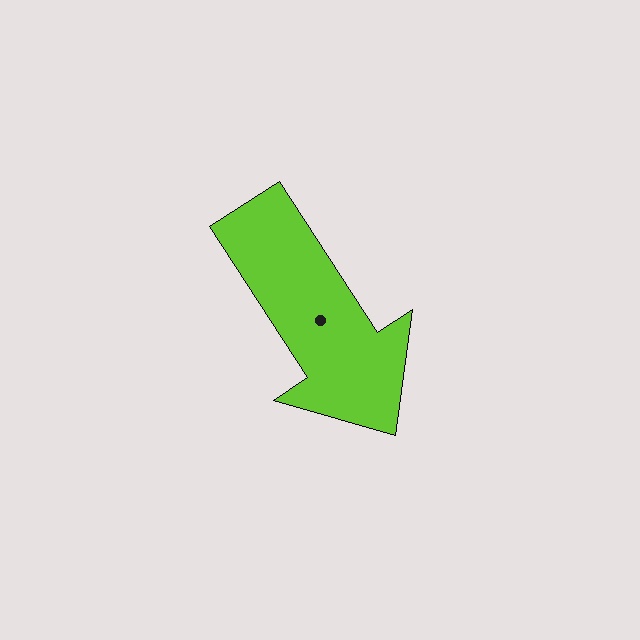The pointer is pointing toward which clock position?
Roughly 5 o'clock.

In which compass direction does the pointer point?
Southeast.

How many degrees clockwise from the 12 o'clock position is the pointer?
Approximately 147 degrees.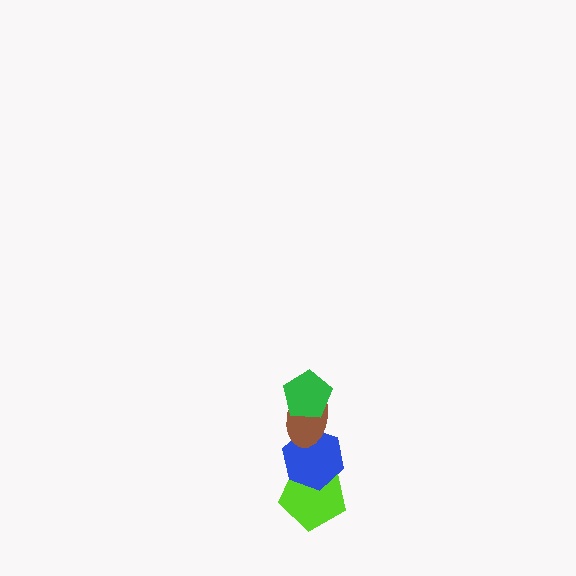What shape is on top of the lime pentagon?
The blue hexagon is on top of the lime pentagon.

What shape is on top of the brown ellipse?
The green pentagon is on top of the brown ellipse.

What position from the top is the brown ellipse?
The brown ellipse is 2nd from the top.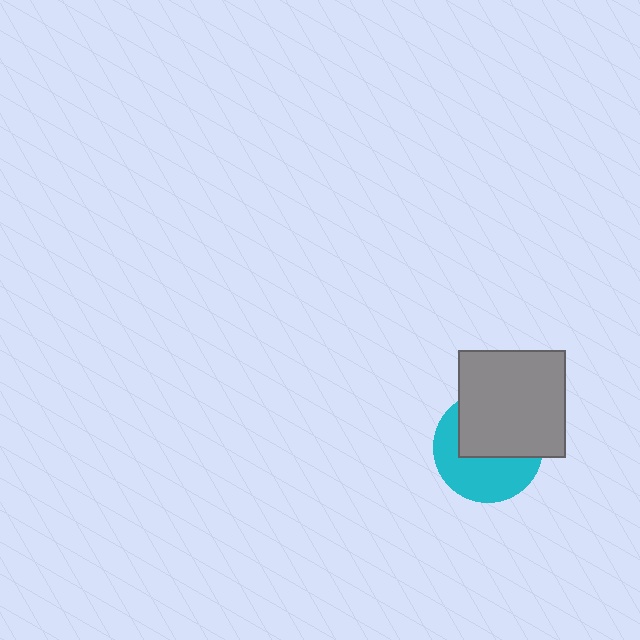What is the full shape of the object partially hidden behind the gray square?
The partially hidden object is a cyan circle.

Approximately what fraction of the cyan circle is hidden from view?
Roughly 51% of the cyan circle is hidden behind the gray square.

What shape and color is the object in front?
The object in front is a gray square.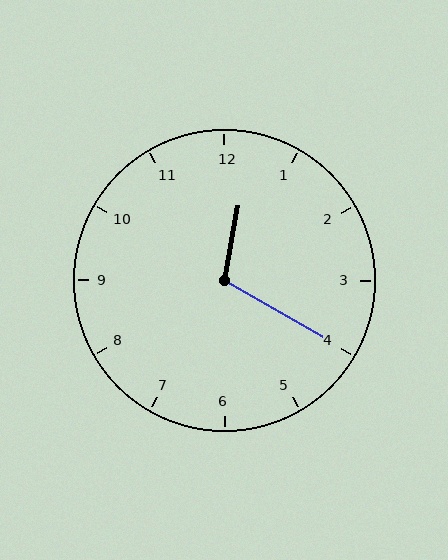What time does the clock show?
12:20.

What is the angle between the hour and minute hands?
Approximately 110 degrees.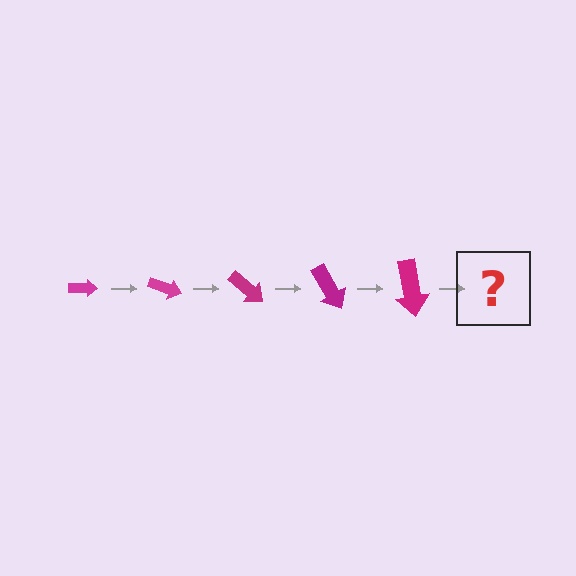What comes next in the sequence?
The next element should be an arrow, larger than the previous one and rotated 100 degrees from the start.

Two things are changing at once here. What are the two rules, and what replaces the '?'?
The two rules are that the arrow grows larger each step and it rotates 20 degrees each step. The '?' should be an arrow, larger than the previous one and rotated 100 degrees from the start.